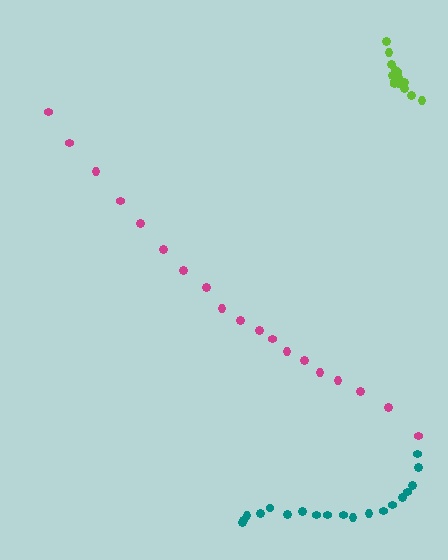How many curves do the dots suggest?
There are 3 distinct paths.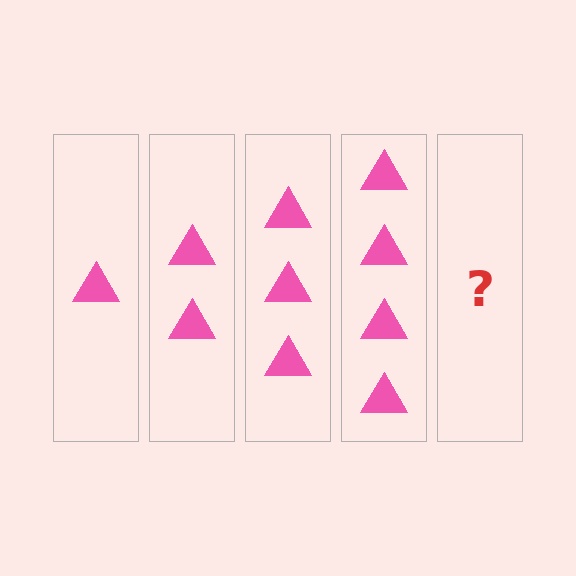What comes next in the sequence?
The next element should be 5 triangles.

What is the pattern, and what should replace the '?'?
The pattern is that each step adds one more triangle. The '?' should be 5 triangles.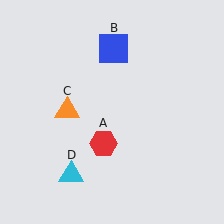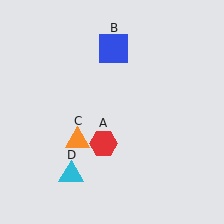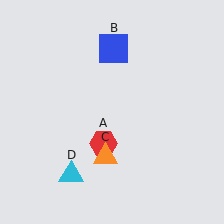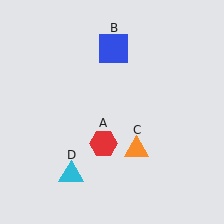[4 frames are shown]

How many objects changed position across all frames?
1 object changed position: orange triangle (object C).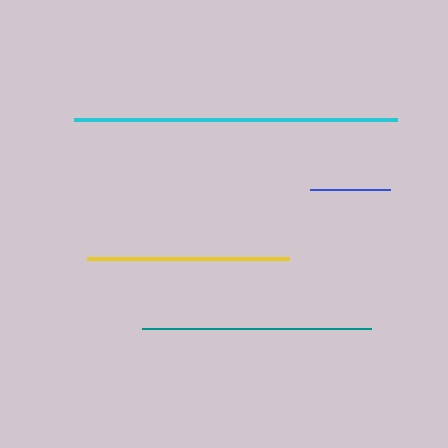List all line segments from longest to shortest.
From longest to shortest: cyan, teal, yellow, blue.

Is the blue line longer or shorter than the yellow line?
The yellow line is longer than the blue line.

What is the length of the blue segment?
The blue segment is approximately 79 pixels long.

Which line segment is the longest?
The cyan line is the longest at approximately 322 pixels.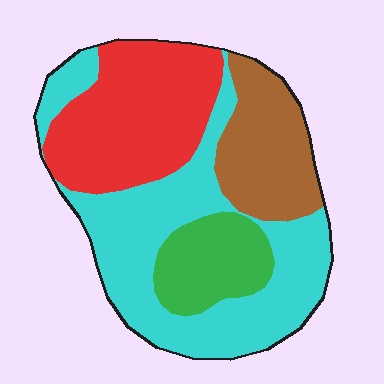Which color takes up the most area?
Cyan, at roughly 40%.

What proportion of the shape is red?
Red takes up between a sixth and a third of the shape.